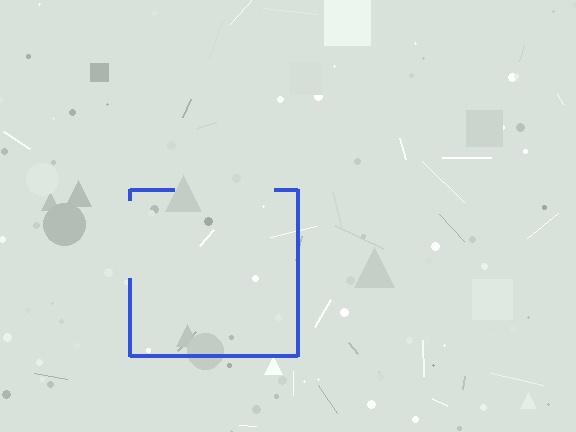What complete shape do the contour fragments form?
The contour fragments form a square.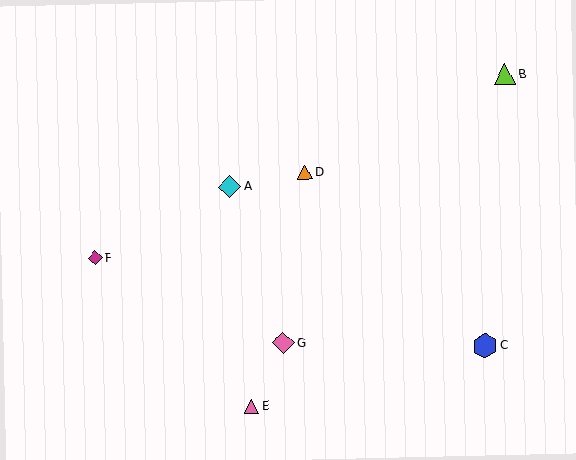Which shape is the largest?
The blue hexagon (labeled C) is the largest.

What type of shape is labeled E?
Shape E is a pink triangle.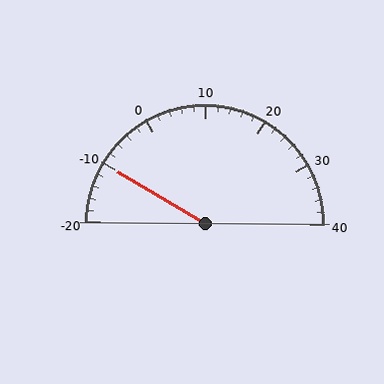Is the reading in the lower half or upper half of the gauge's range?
The reading is in the lower half of the range (-20 to 40).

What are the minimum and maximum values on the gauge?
The gauge ranges from -20 to 40.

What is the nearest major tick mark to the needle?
The nearest major tick mark is -10.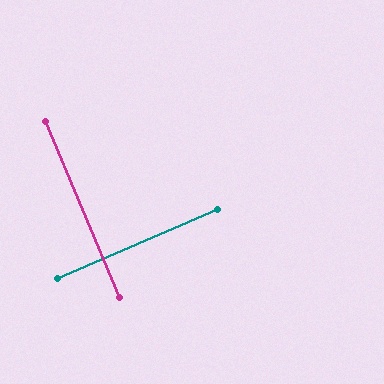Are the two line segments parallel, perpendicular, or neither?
Perpendicular — they meet at approximately 90°.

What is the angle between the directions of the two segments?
Approximately 90 degrees.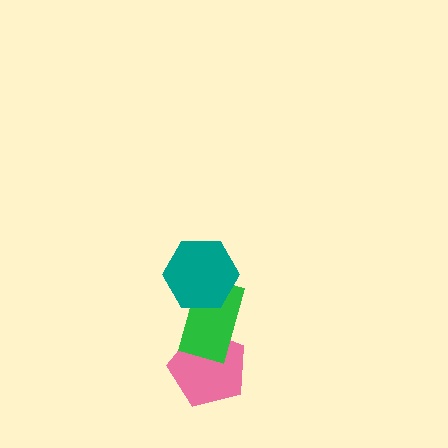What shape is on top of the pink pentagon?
The green rectangle is on top of the pink pentagon.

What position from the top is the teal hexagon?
The teal hexagon is 1st from the top.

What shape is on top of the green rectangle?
The teal hexagon is on top of the green rectangle.